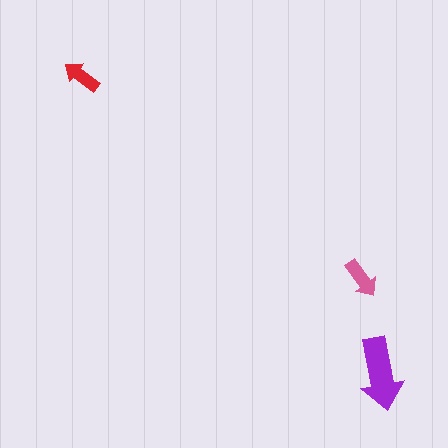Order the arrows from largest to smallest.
the purple one, the pink one, the red one.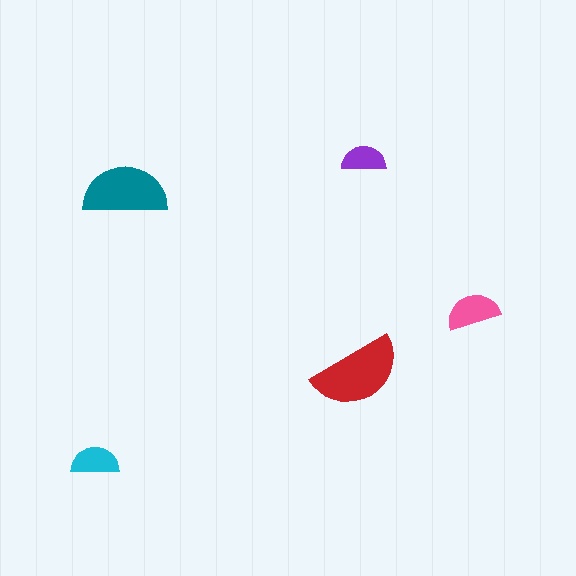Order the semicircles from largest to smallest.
the red one, the teal one, the pink one, the cyan one, the purple one.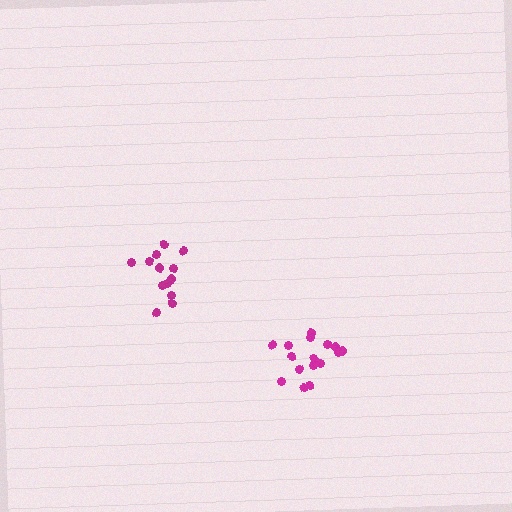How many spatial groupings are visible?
There are 2 spatial groupings.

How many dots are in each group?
Group 1: 14 dots, Group 2: 16 dots (30 total).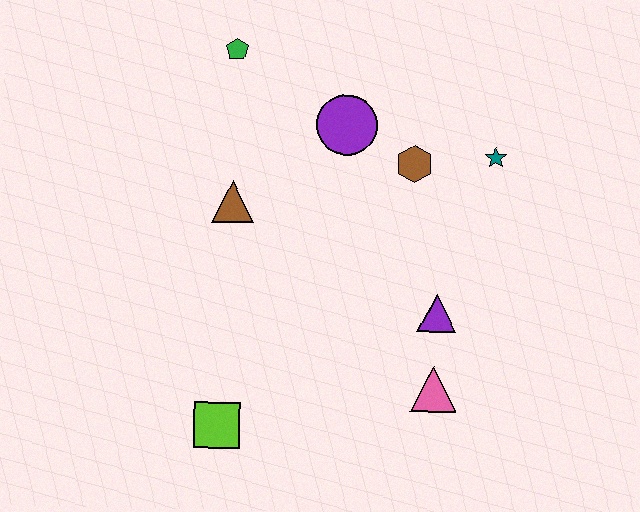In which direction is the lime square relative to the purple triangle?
The lime square is to the left of the purple triangle.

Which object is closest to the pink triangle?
The purple triangle is closest to the pink triangle.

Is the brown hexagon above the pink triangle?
Yes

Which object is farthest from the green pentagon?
The pink triangle is farthest from the green pentagon.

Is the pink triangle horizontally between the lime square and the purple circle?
No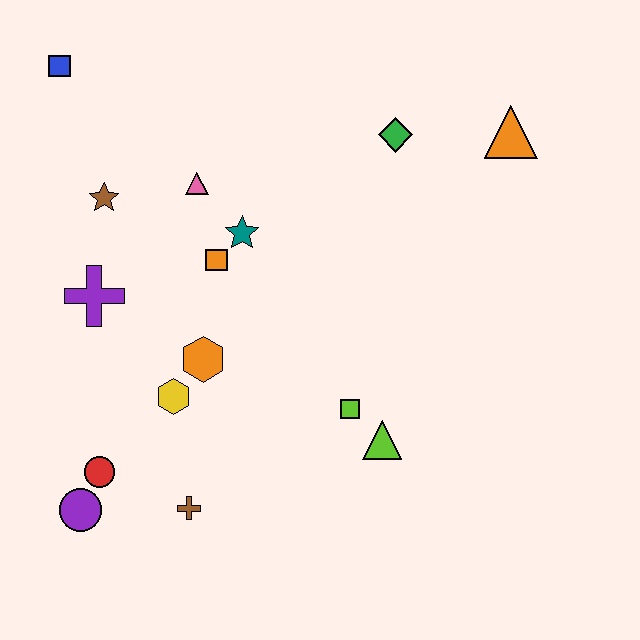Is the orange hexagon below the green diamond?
Yes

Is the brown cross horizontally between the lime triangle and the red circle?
Yes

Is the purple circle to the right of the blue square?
Yes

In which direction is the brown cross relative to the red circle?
The brown cross is to the right of the red circle.